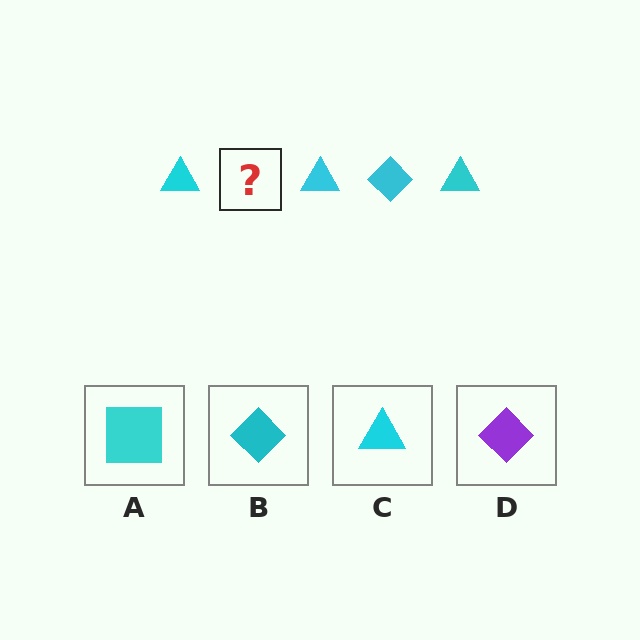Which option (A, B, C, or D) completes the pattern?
B.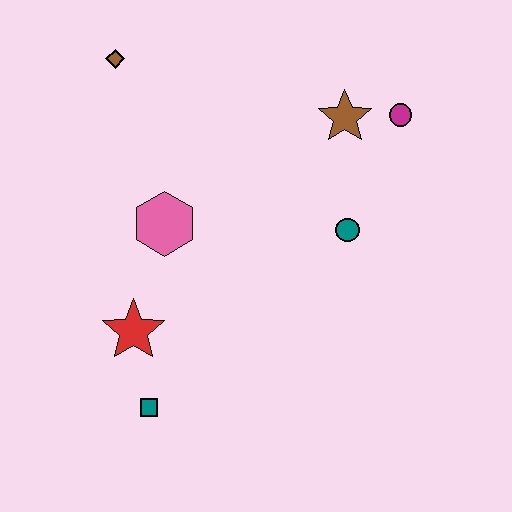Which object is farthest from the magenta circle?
The teal square is farthest from the magenta circle.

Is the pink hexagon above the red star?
Yes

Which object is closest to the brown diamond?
The pink hexagon is closest to the brown diamond.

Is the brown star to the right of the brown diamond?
Yes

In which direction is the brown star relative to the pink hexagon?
The brown star is to the right of the pink hexagon.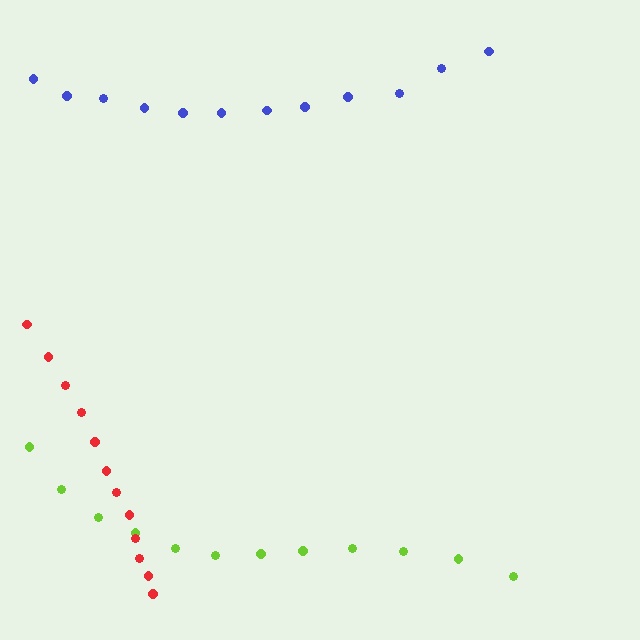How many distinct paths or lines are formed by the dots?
There are 3 distinct paths.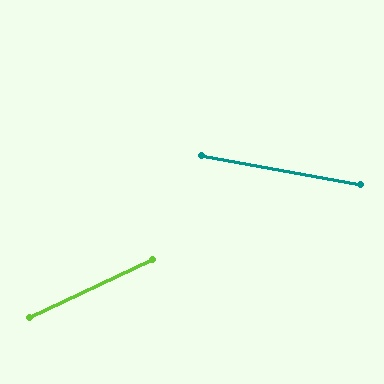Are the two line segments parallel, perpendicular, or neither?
Neither parallel nor perpendicular — they differ by about 36°.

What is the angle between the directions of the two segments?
Approximately 36 degrees.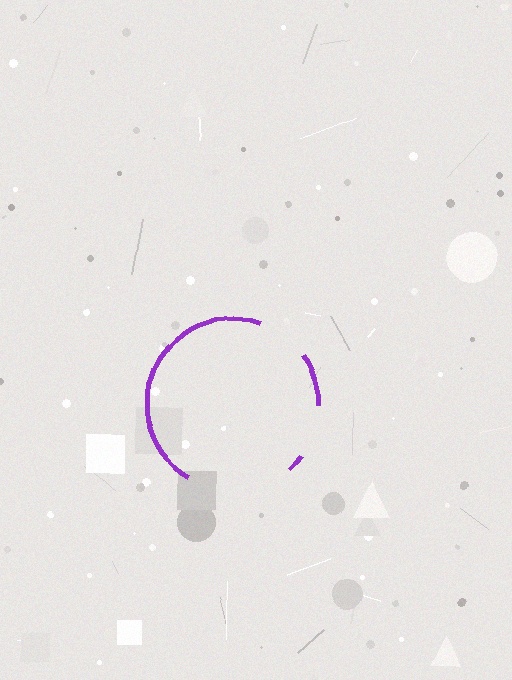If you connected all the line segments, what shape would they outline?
They would outline a circle.